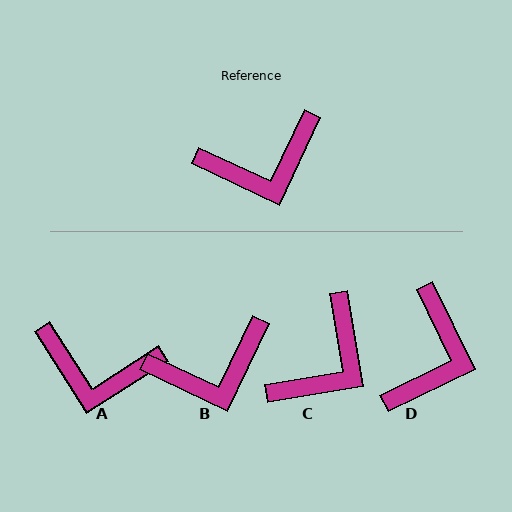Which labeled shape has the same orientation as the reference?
B.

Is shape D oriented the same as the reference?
No, it is off by about 51 degrees.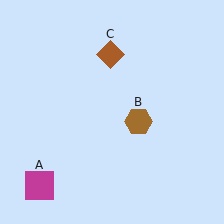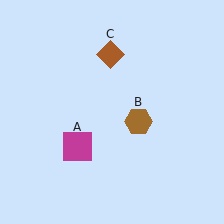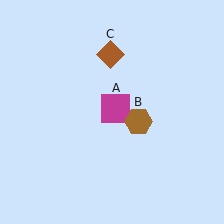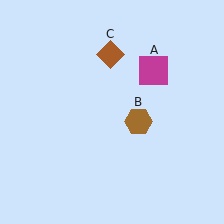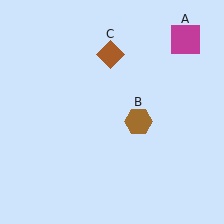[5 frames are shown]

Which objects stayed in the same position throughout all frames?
Brown hexagon (object B) and brown diamond (object C) remained stationary.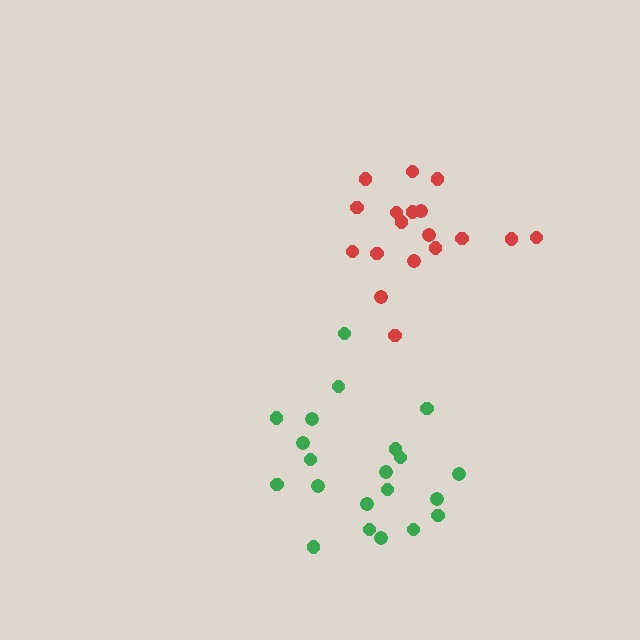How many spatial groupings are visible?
There are 2 spatial groupings.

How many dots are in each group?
Group 1: 18 dots, Group 2: 21 dots (39 total).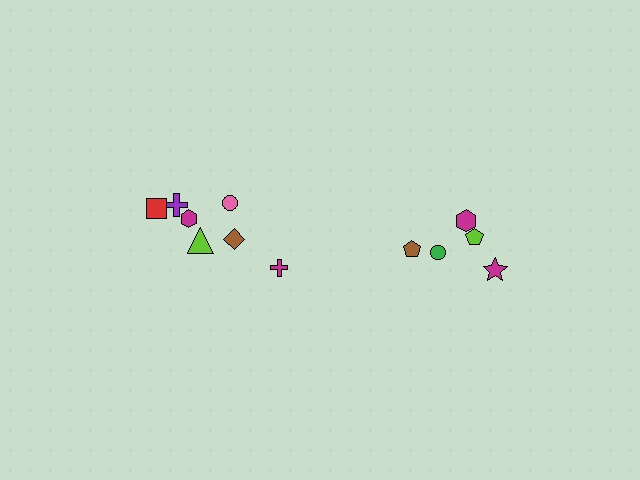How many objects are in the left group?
There are 7 objects.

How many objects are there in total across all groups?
There are 12 objects.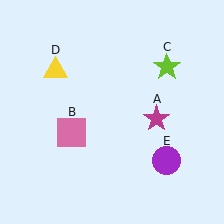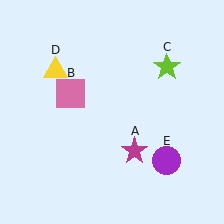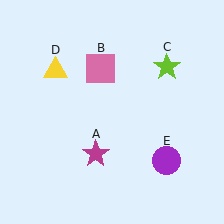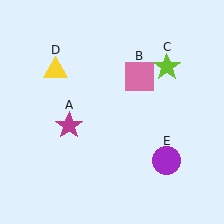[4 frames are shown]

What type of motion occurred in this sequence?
The magenta star (object A), pink square (object B) rotated clockwise around the center of the scene.